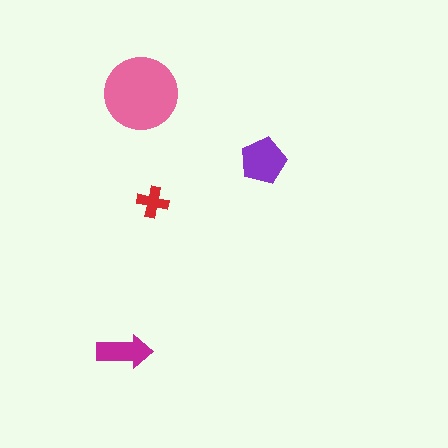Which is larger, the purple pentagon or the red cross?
The purple pentagon.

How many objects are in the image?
There are 4 objects in the image.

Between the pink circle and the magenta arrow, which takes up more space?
The pink circle.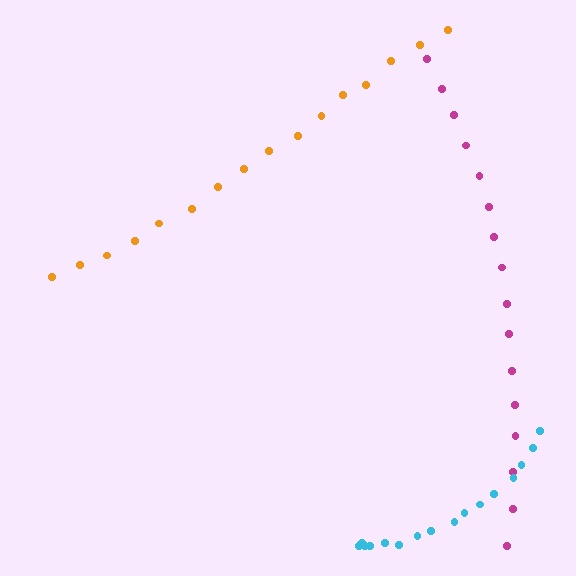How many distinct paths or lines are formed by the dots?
There are 3 distinct paths.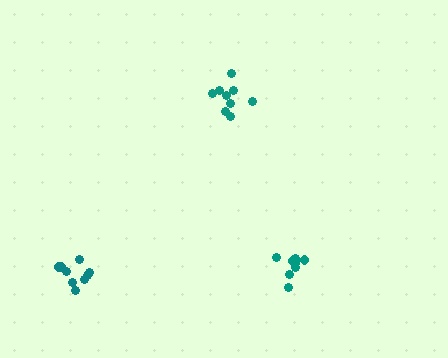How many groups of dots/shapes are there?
There are 3 groups.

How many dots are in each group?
Group 1: 9 dots, Group 2: 9 dots, Group 3: 9 dots (27 total).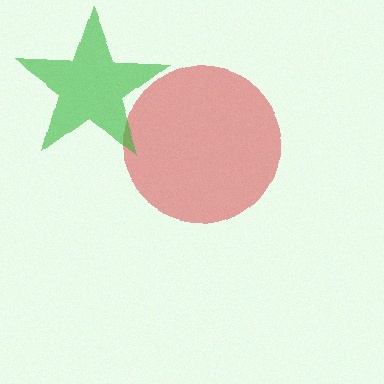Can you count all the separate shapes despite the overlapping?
Yes, there are 2 separate shapes.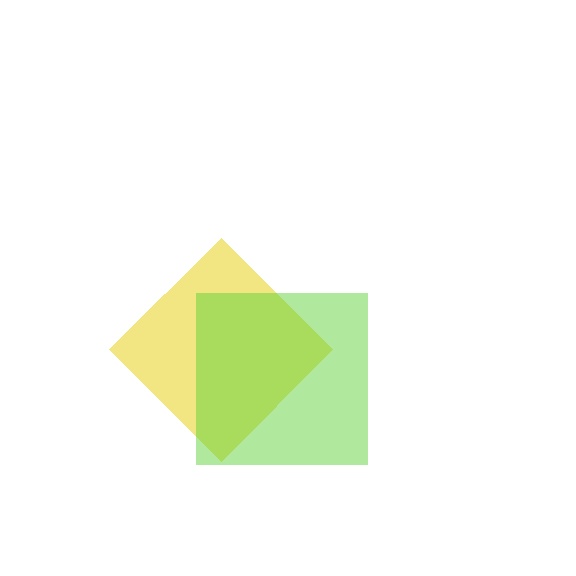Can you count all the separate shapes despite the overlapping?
Yes, there are 2 separate shapes.